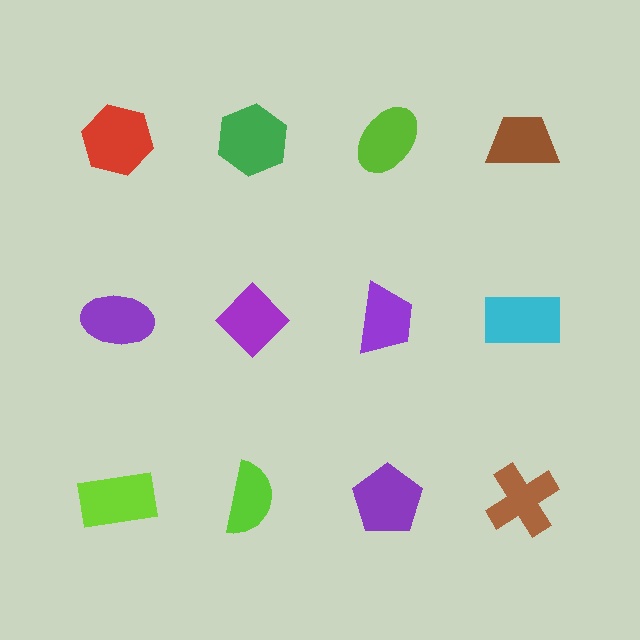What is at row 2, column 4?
A cyan rectangle.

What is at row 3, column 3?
A purple pentagon.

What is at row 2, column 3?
A purple trapezoid.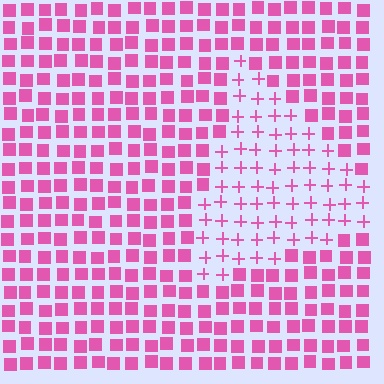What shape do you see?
I see a triangle.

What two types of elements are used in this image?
The image uses plus signs inside the triangle region and squares outside it.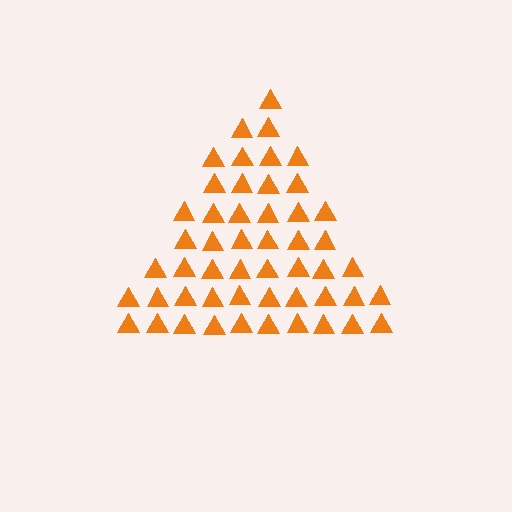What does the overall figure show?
The overall figure shows a triangle.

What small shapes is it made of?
It is made of small triangles.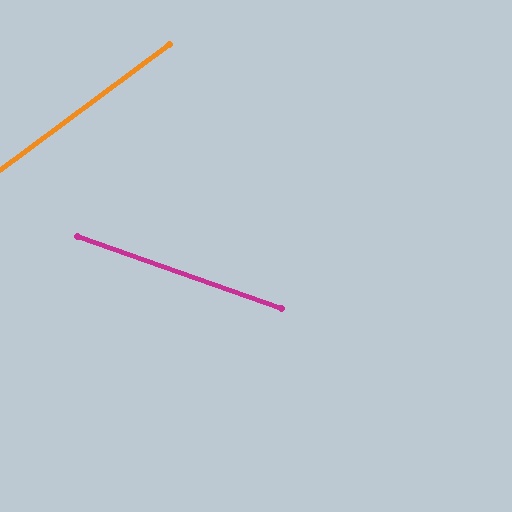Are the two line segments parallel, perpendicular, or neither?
Neither parallel nor perpendicular — they differ by about 56°.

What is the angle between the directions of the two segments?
Approximately 56 degrees.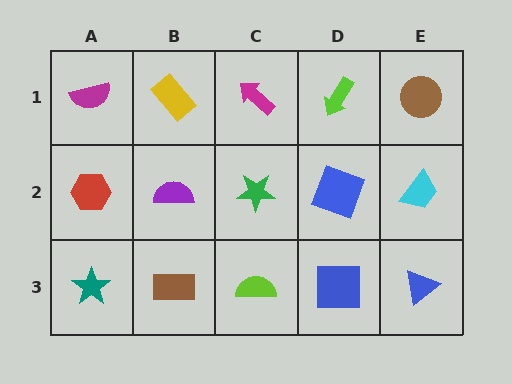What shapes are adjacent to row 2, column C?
A magenta arrow (row 1, column C), a lime semicircle (row 3, column C), a purple semicircle (row 2, column B), a blue square (row 2, column D).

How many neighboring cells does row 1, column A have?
2.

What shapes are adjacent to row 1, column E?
A cyan trapezoid (row 2, column E), a lime arrow (row 1, column D).